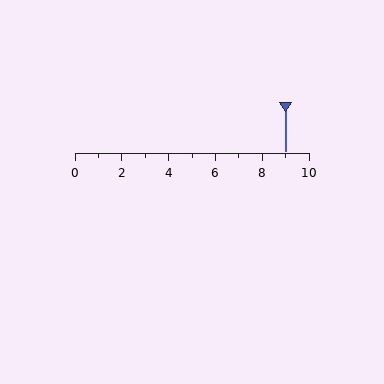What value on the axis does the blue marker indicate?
The marker indicates approximately 9.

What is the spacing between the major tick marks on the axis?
The major ticks are spaced 2 apart.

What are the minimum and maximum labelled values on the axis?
The axis runs from 0 to 10.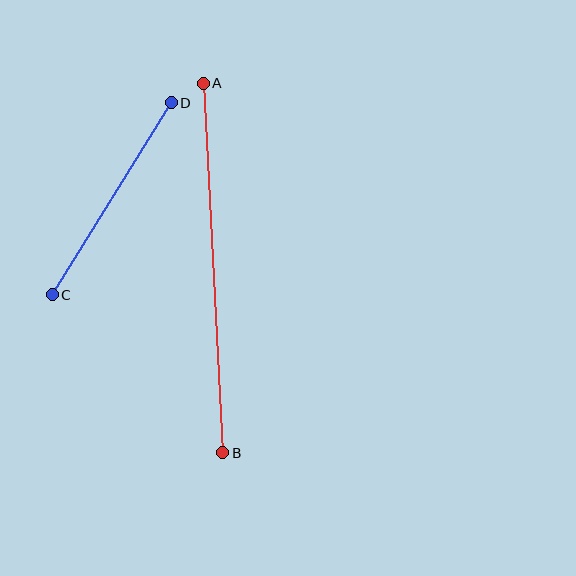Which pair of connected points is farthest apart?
Points A and B are farthest apart.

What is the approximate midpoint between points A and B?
The midpoint is at approximately (213, 268) pixels.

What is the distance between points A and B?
The distance is approximately 370 pixels.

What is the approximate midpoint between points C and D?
The midpoint is at approximately (112, 199) pixels.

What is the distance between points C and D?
The distance is approximately 226 pixels.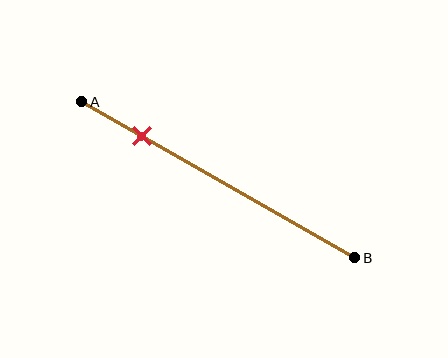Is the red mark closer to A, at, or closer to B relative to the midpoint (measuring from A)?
The red mark is closer to point A than the midpoint of segment AB.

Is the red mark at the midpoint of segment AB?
No, the mark is at about 20% from A, not at the 50% midpoint.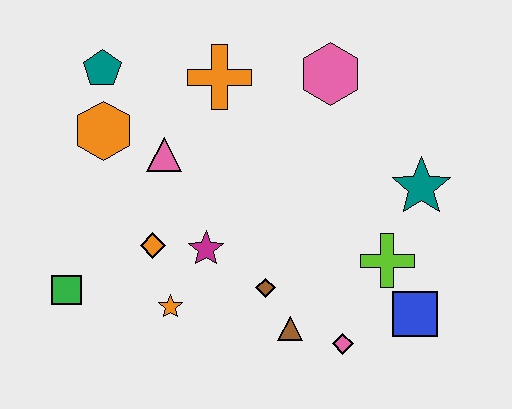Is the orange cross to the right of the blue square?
No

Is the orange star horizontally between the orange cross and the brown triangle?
No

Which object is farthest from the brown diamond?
The teal pentagon is farthest from the brown diamond.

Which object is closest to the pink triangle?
The orange hexagon is closest to the pink triangle.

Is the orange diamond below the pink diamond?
No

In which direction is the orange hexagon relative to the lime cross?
The orange hexagon is to the left of the lime cross.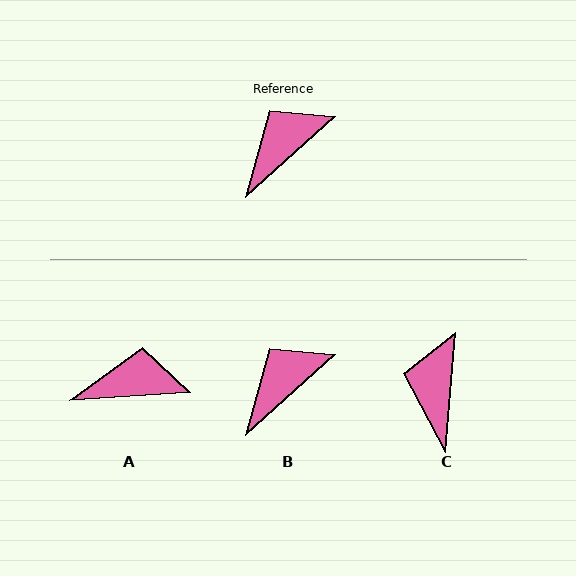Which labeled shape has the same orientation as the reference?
B.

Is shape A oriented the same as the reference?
No, it is off by about 38 degrees.